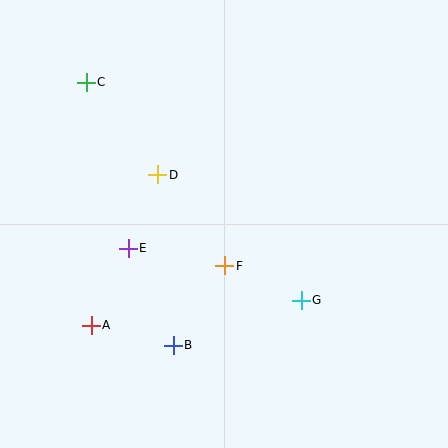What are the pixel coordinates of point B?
Point B is at (173, 346).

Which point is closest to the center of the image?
Point F at (225, 266) is closest to the center.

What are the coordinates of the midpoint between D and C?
The midpoint between D and C is at (122, 129).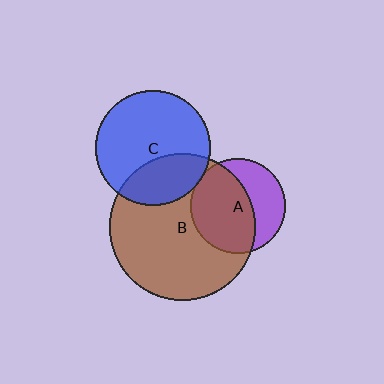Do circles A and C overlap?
Yes.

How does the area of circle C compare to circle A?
Approximately 1.5 times.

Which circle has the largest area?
Circle B (brown).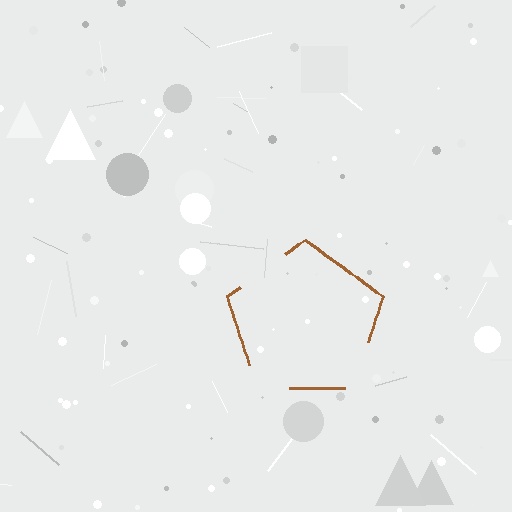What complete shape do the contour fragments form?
The contour fragments form a pentagon.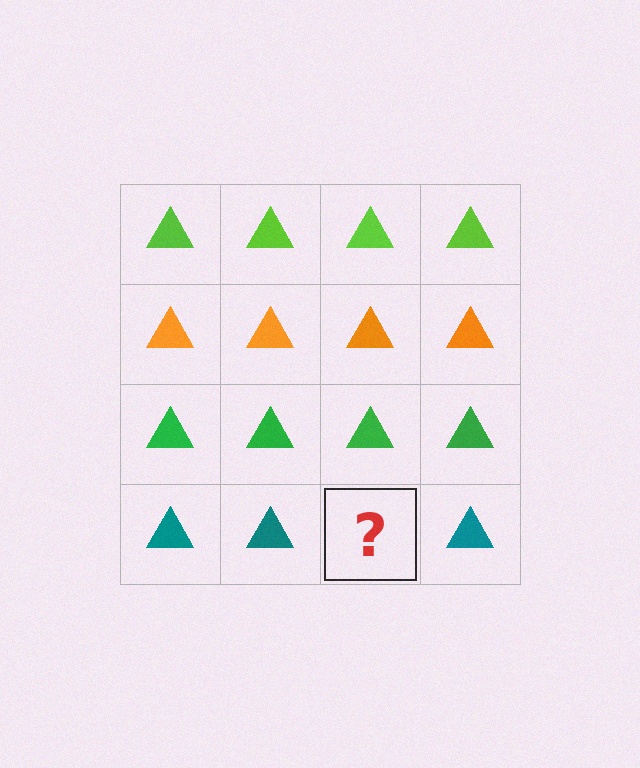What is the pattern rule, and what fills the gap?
The rule is that each row has a consistent color. The gap should be filled with a teal triangle.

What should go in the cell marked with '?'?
The missing cell should contain a teal triangle.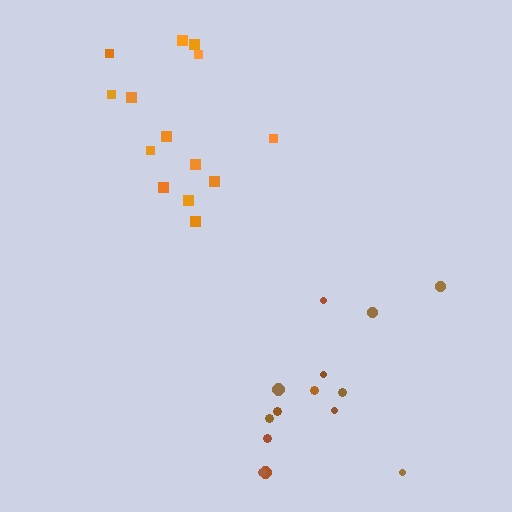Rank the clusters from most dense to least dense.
orange, brown.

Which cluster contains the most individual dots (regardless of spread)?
Orange (14).